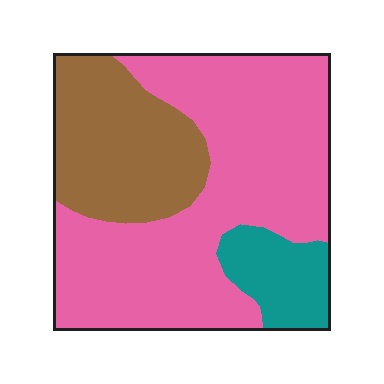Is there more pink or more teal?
Pink.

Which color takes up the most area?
Pink, at roughly 60%.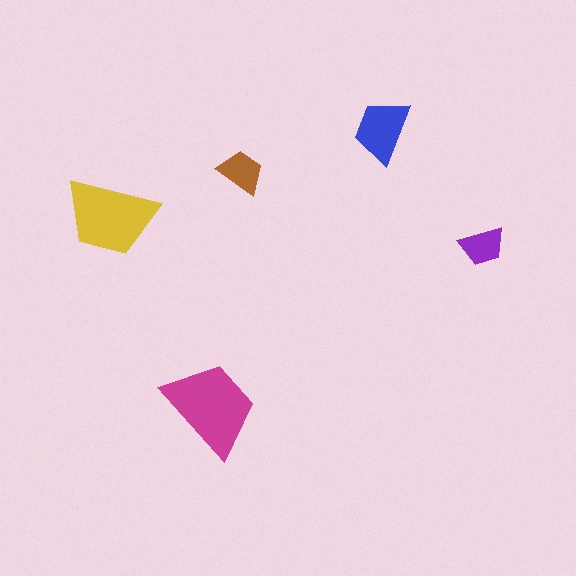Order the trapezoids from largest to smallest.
the magenta one, the yellow one, the blue one, the brown one, the purple one.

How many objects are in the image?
There are 5 objects in the image.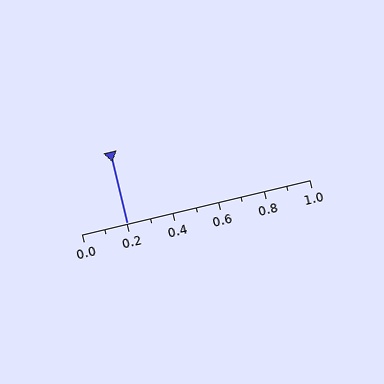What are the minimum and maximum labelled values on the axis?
The axis runs from 0.0 to 1.0.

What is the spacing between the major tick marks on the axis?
The major ticks are spaced 0.2 apart.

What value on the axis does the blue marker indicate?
The marker indicates approximately 0.2.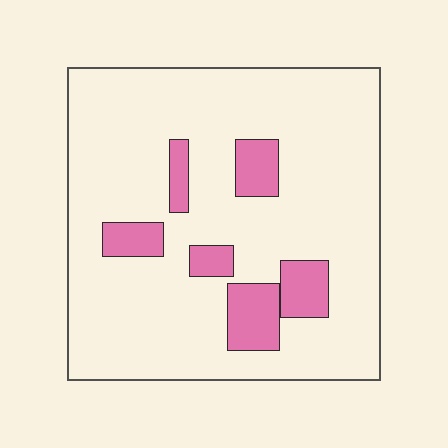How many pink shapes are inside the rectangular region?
6.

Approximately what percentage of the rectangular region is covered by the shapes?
Approximately 15%.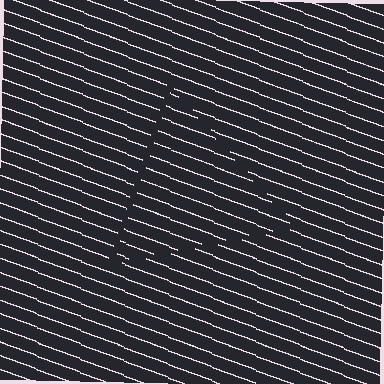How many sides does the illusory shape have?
3 sides — the line-ends trace a triangle.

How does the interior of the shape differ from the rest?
The interior of the shape contains the same grating, shifted by half a period — the contour is defined by the phase discontinuity where line-ends from the inner and outer gratings abut.